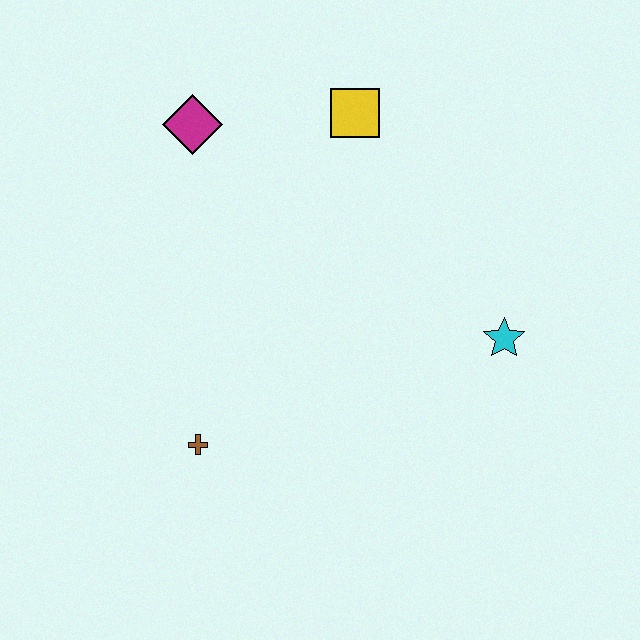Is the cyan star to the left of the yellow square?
No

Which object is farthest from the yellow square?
The brown cross is farthest from the yellow square.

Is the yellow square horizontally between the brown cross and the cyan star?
Yes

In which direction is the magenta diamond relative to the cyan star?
The magenta diamond is to the left of the cyan star.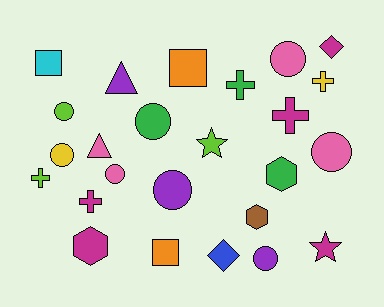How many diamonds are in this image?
There are 2 diamonds.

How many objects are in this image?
There are 25 objects.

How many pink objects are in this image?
There are 4 pink objects.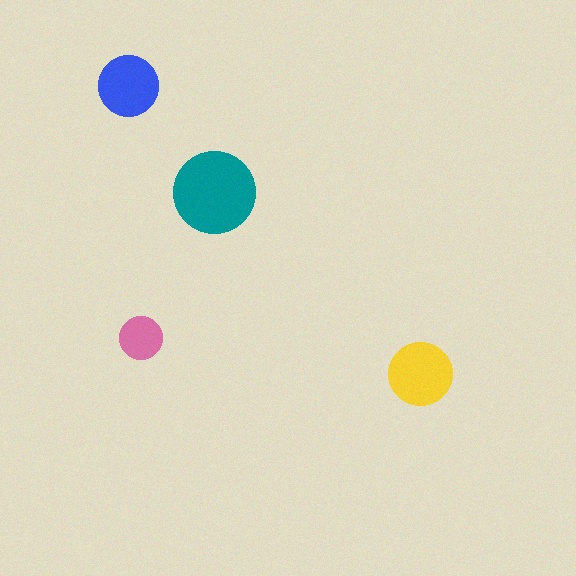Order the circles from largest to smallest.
the teal one, the yellow one, the blue one, the pink one.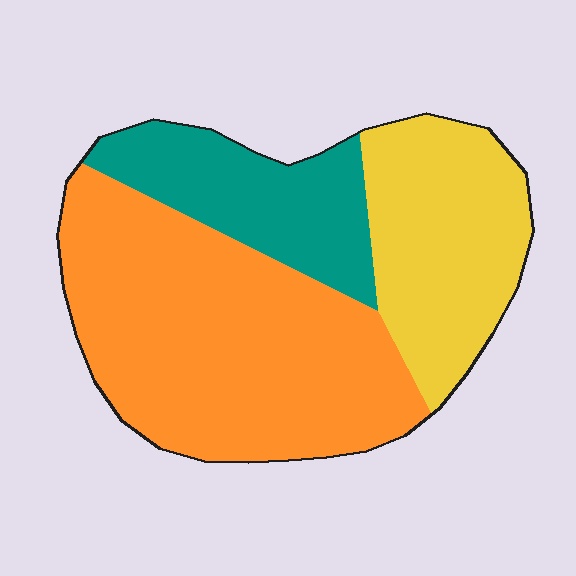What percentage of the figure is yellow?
Yellow covers roughly 25% of the figure.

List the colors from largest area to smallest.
From largest to smallest: orange, yellow, teal.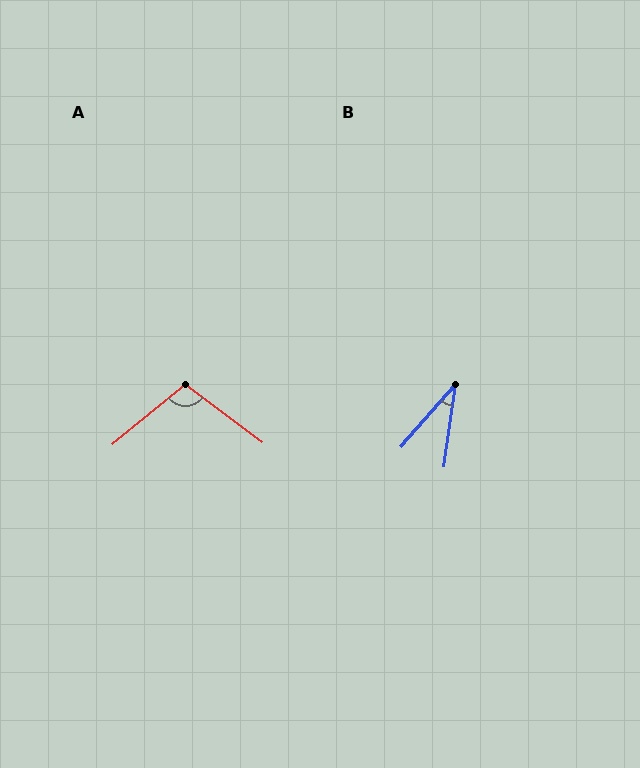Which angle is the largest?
A, at approximately 103 degrees.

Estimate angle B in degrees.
Approximately 33 degrees.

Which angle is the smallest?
B, at approximately 33 degrees.